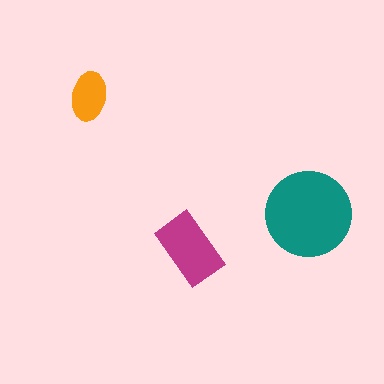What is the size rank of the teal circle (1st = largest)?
1st.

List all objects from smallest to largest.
The orange ellipse, the magenta rectangle, the teal circle.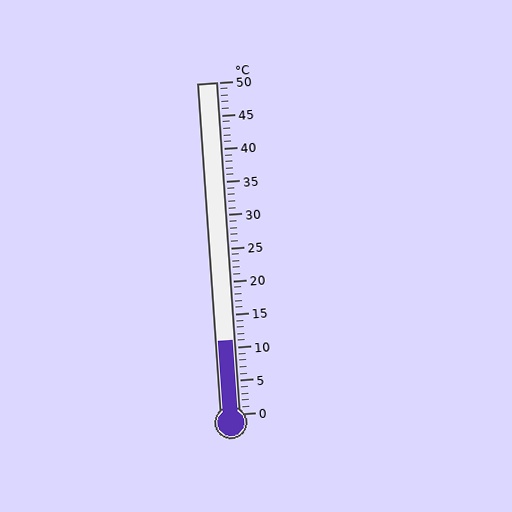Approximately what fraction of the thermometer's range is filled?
The thermometer is filled to approximately 20% of its range.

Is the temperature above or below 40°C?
The temperature is below 40°C.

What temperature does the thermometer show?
The thermometer shows approximately 11°C.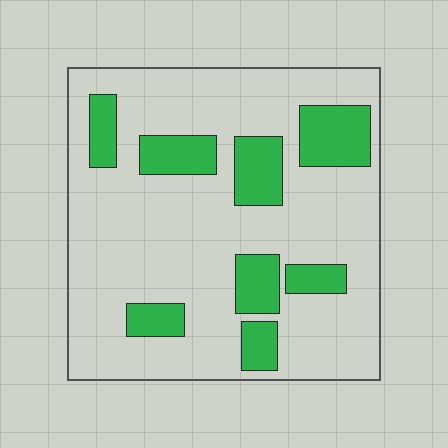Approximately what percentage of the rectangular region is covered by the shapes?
Approximately 20%.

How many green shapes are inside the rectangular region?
8.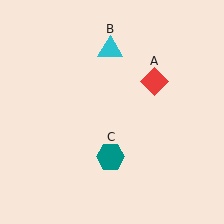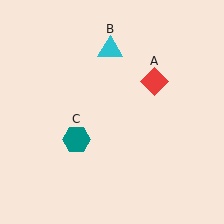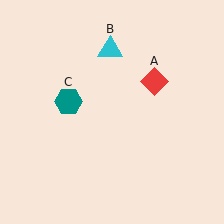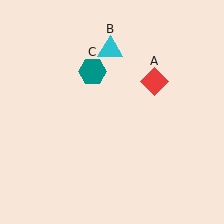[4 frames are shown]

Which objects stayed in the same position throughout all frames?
Red diamond (object A) and cyan triangle (object B) remained stationary.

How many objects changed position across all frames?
1 object changed position: teal hexagon (object C).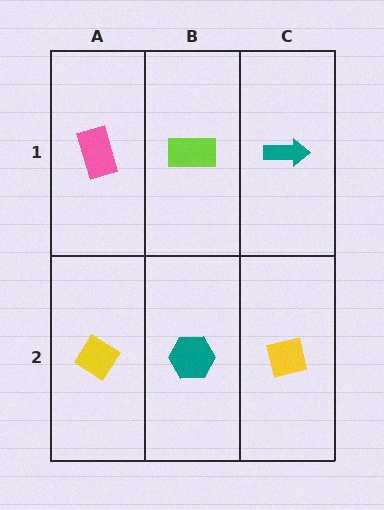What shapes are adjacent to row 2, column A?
A pink rectangle (row 1, column A), a teal hexagon (row 2, column B).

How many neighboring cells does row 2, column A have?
2.